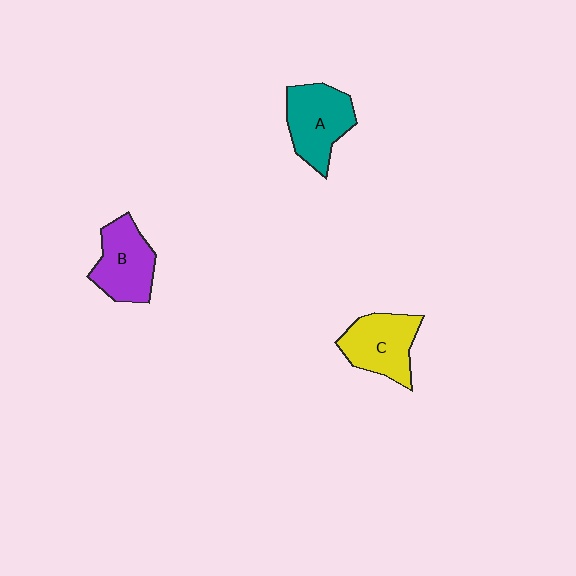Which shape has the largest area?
Shape A (teal).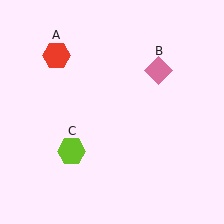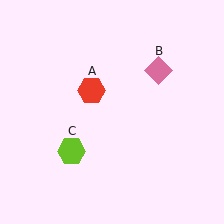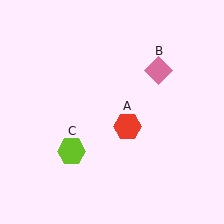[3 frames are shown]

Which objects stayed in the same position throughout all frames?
Pink diamond (object B) and lime hexagon (object C) remained stationary.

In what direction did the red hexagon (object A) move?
The red hexagon (object A) moved down and to the right.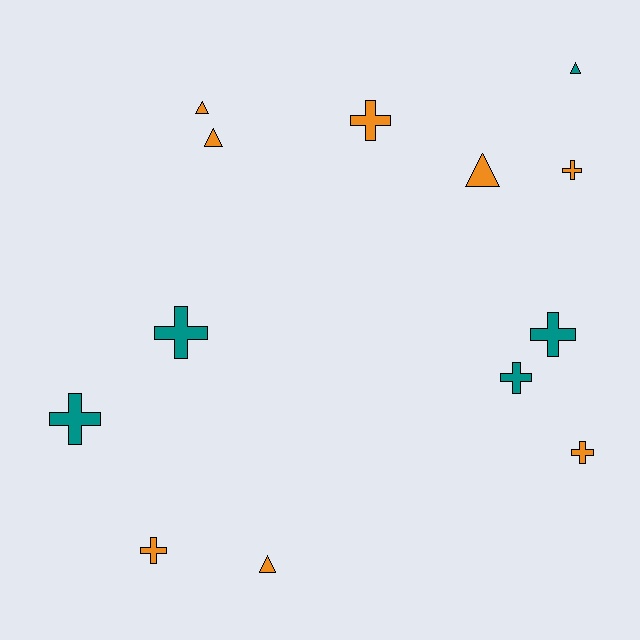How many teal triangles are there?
There is 1 teal triangle.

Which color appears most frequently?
Orange, with 8 objects.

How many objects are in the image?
There are 13 objects.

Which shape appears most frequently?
Cross, with 8 objects.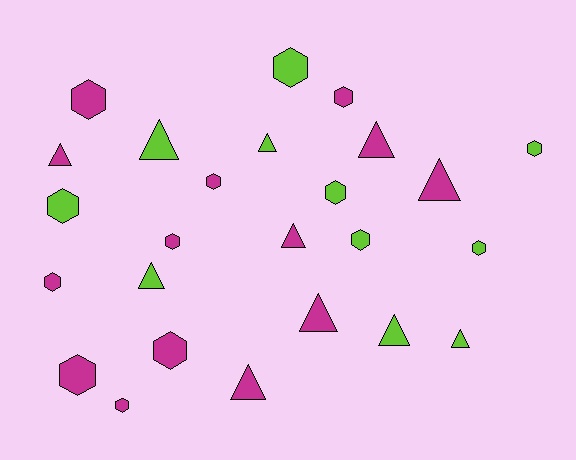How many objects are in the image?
There are 25 objects.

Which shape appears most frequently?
Hexagon, with 14 objects.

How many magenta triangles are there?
There are 6 magenta triangles.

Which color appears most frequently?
Magenta, with 14 objects.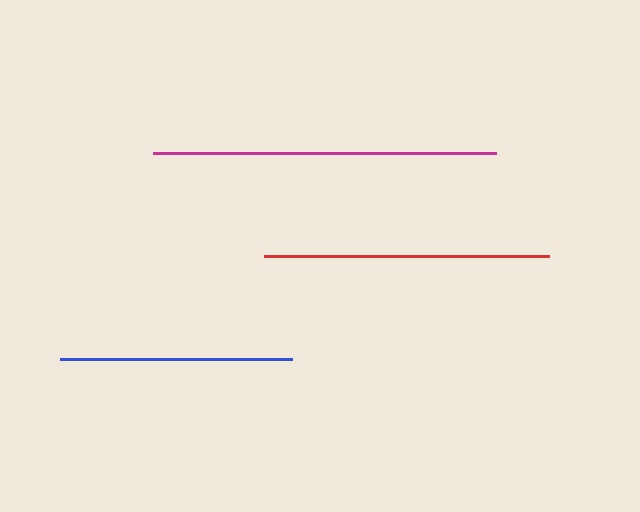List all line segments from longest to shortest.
From longest to shortest: magenta, red, blue.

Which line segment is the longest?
The magenta line is the longest at approximately 343 pixels.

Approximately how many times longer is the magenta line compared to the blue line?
The magenta line is approximately 1.5 times the length of the blue line.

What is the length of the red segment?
The red segment is approximately 286 pixels long.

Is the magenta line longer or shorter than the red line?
The magenta line is longer than the red line.